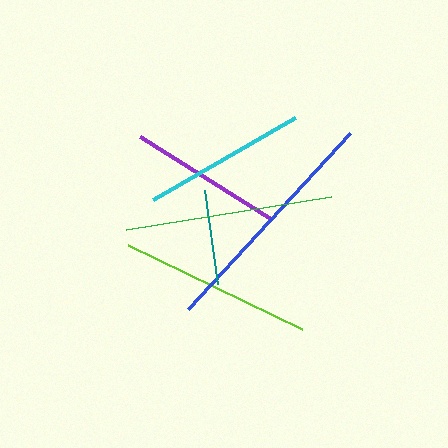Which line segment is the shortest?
The teal line is the shortest at approximately 95 pixels.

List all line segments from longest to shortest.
From longest to shortest: blue, green, lime, cyan, purple, teal.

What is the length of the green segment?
The green segment is approximately 208 pixels long.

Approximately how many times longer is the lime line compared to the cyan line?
The lime line is approximately 1.2 times the length of the cyan line.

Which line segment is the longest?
The blue line is the longest at approximately 239 pixels.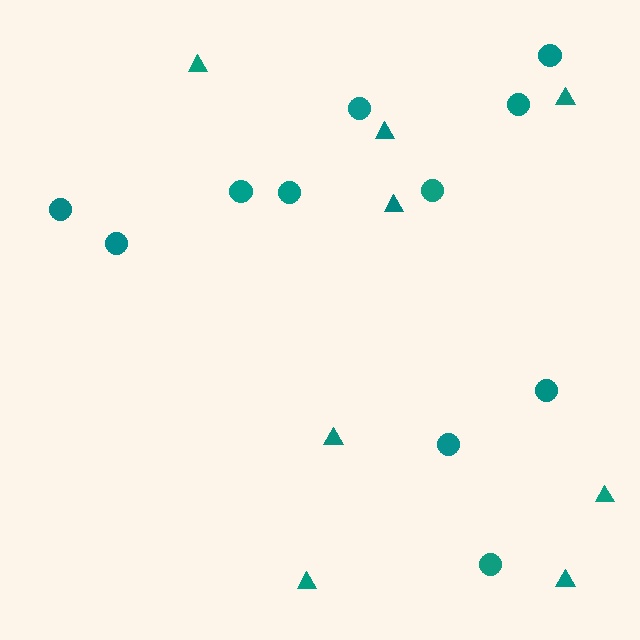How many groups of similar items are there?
There are 2 groups: one group of triangles (8) and one group of circles (11).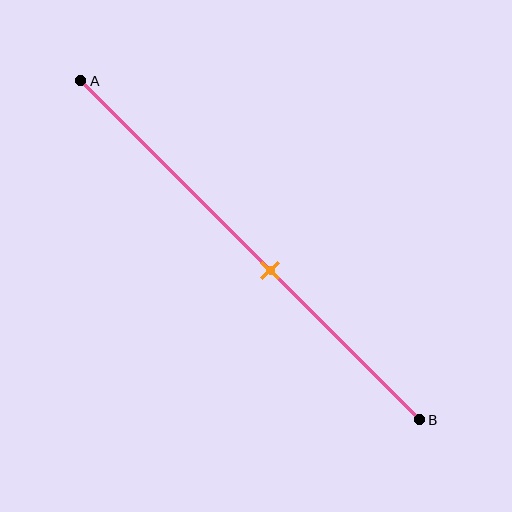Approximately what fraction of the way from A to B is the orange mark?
The orange mark is approximately 55% of the way from A to B.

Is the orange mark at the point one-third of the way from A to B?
No, the mark is at about 55% from A, not at the 33% one-third point.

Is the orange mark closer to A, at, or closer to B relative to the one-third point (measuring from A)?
The orange mark is closer to point B than the one-third point of segment AB.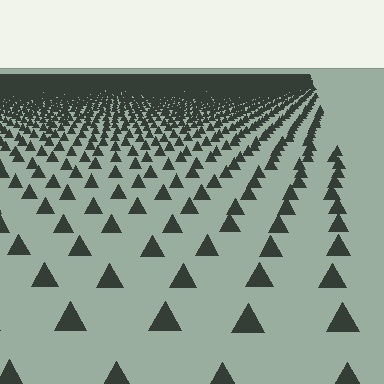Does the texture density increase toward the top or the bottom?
Density increases toward the top.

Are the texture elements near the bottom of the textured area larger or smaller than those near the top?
Larger. Near the bottom, elements are closer to the viewer and appear at a bigger on-screen size.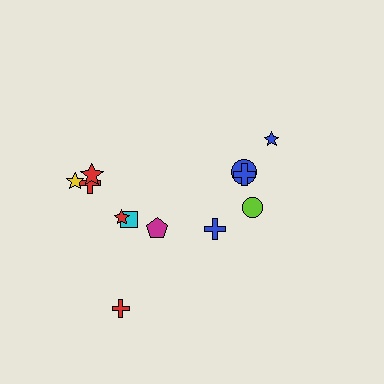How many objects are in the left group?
There are 7 objects.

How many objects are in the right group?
There are 5 objects.